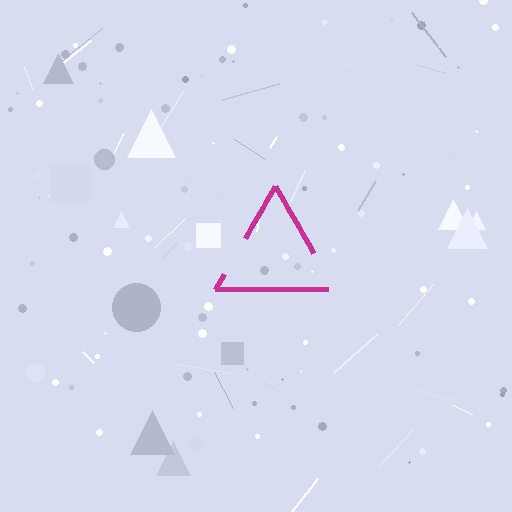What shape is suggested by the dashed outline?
The dashed outline suggests a triangle.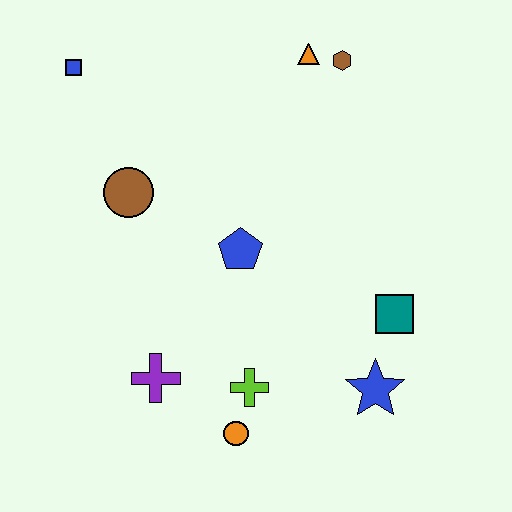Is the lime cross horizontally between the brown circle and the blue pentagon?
No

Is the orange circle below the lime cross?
Yes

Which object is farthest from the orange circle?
The blue square is farthest from the orange circle.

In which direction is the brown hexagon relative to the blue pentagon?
The brown hexagon is above the blue pentagon.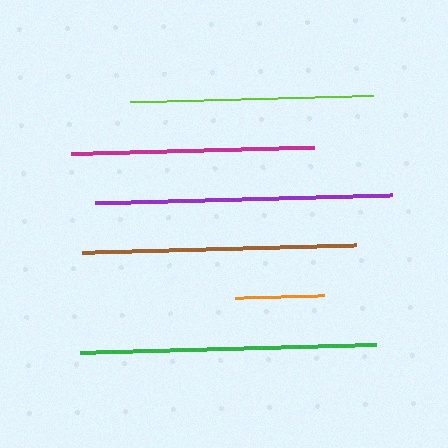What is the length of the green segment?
The green segment is approximately 295 pixels long.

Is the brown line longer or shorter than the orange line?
The brown line is longer than the orange line.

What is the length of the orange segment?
The orange segment is approximately 89 pixels long.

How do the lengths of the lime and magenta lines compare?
The lime and magenta lines are approximately the same length.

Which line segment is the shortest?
The orange line is the shortest at approximately 89 pixels.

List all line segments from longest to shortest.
From longest to shortest: purple, green, brown, lime, magenta, orange.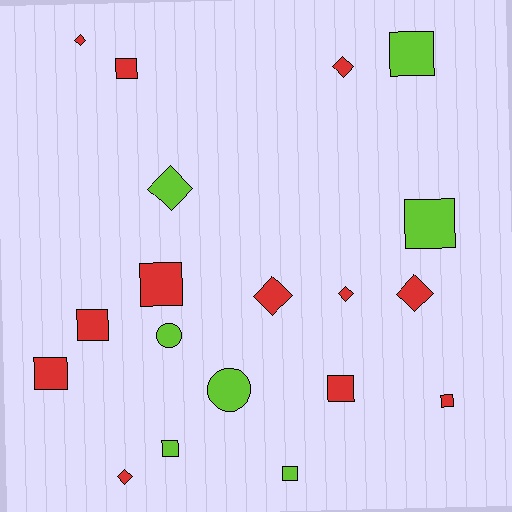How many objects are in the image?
There are 19 objects.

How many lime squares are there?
There are 4 lime squares.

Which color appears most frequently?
Red, with 12 objects.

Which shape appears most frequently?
Square, with 10 objects.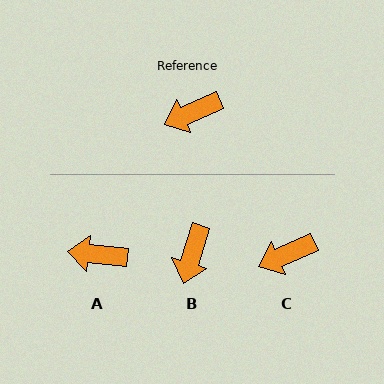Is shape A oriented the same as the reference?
No, it is off by about 30 degrees.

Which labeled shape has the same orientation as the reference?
C.